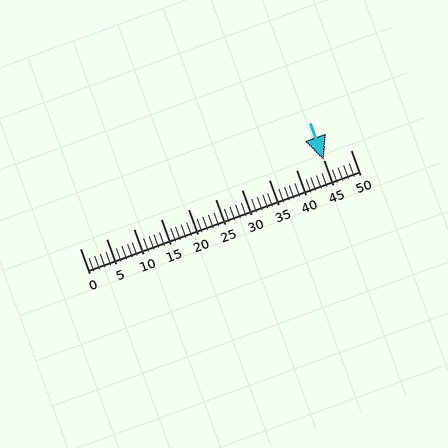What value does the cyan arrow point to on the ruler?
The cyan arrow points to approximately 45.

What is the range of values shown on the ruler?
The ruler shows values from 0 to 50.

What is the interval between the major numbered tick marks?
The major tick marks are spaced 5 units apart.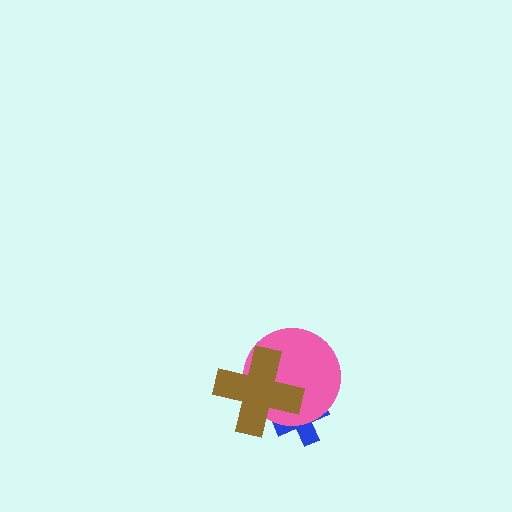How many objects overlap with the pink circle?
2 objects overlap with the pink circle.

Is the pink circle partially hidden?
Yes, it is partially covered by another shape.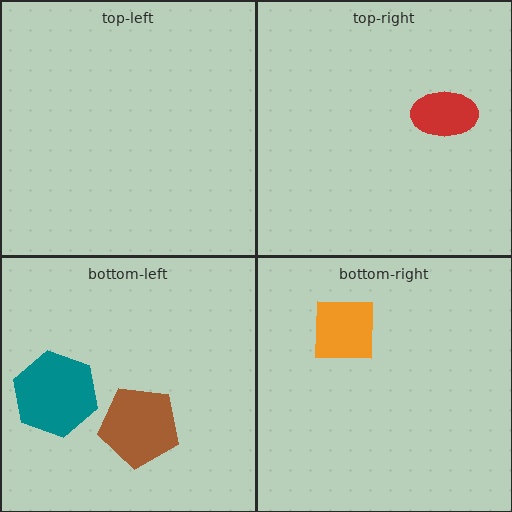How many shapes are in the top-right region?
1.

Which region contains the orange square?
The bottom-right region.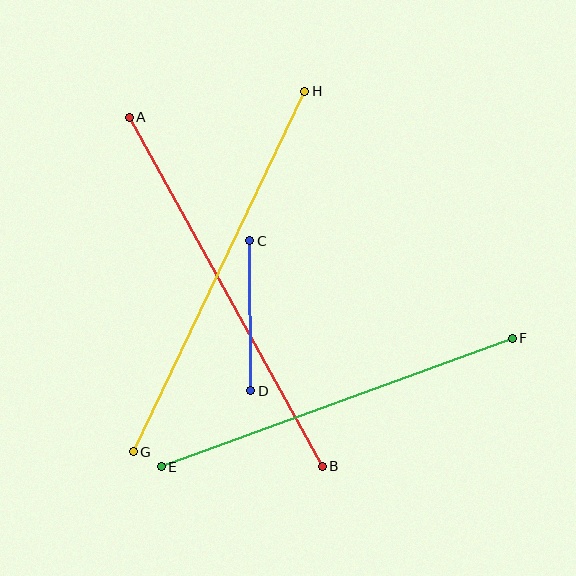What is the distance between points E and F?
The distance is approximately 374 pixels.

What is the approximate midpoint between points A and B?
The midpoint is at approximately (226, 292) pixels.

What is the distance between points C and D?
The distance is approximately 150 pixels.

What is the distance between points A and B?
The distance is approximately 399 pixels.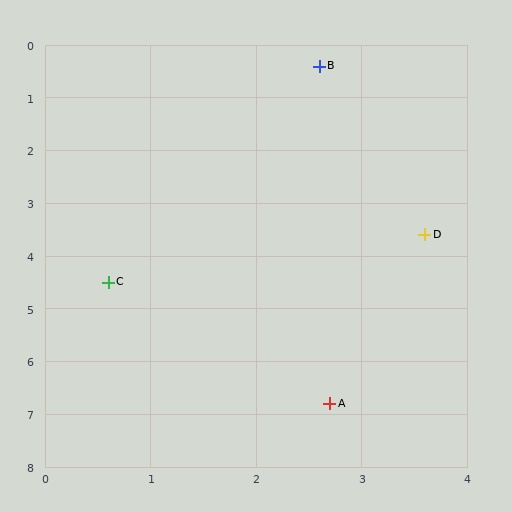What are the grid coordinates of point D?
Point D is at approximately (3.6, 3.6).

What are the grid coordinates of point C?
Point C is at approximately (0.6, 4.5).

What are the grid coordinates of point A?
Point A is at approximately (2.7, 6.8).